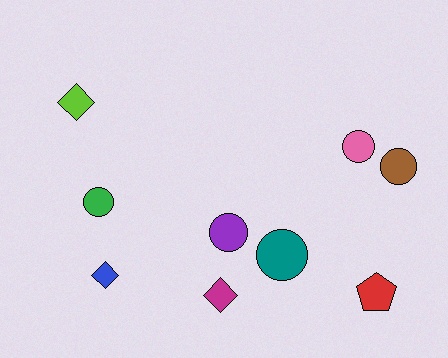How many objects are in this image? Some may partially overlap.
There are 9 objects.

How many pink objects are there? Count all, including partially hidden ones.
There is 1 pink object.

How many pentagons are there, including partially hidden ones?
There is 1 pentagon.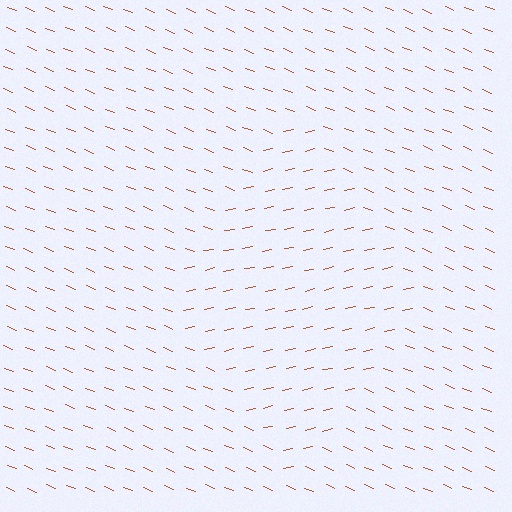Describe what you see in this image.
The image is filled with small brown line segments. A diamond region in the image has lines oriented differently from the surrounding lines, creating a visible texture boundary.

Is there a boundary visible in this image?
Yes, there is a texture boundary formed by a change in line orientation.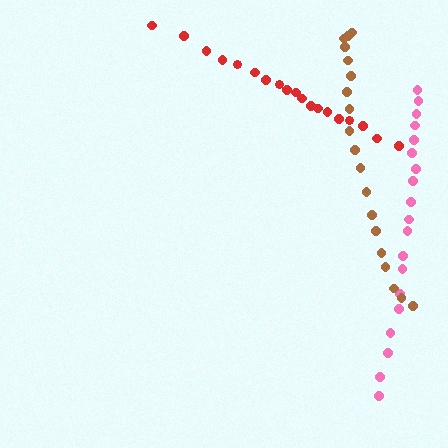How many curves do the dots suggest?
There are 3 distinct paths.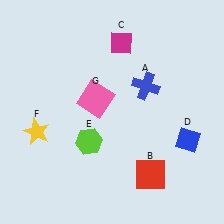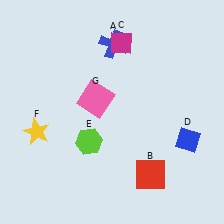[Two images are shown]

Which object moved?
The blue cross (A) moved up.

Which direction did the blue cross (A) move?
The blue cross (A) moved up.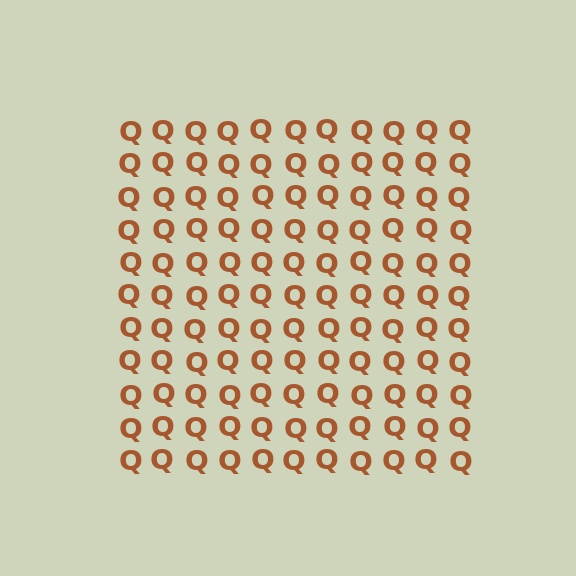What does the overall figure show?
The overall figure shows a square.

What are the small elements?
The small elements are letter Q's.